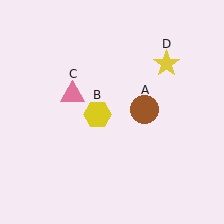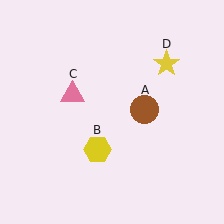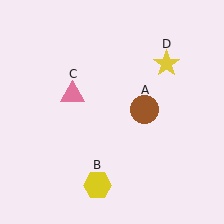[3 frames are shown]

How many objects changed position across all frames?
1 object changed position: yellow hexagon (object B).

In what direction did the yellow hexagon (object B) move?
The yellow hexagon (object B) moved down.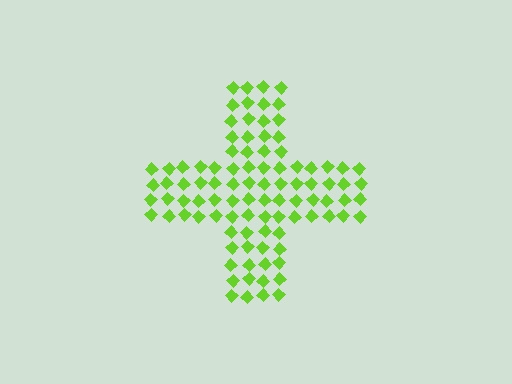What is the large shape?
The large shape is a cross.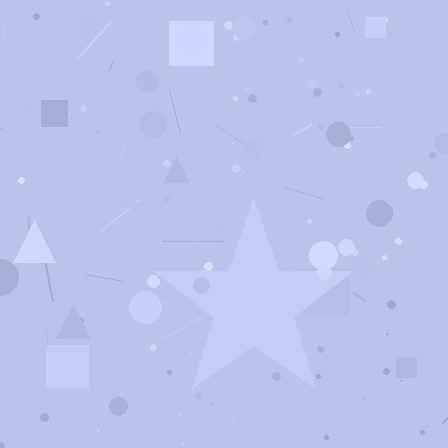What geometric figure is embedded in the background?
A star is embedded in the background.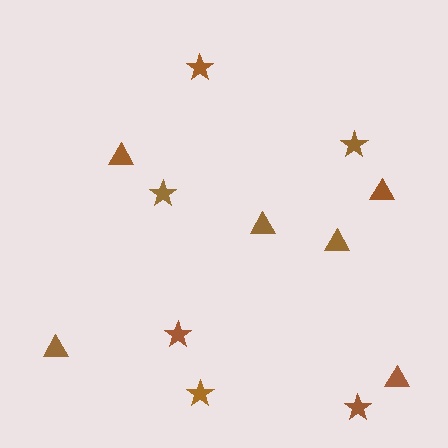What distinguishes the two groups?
There are 2 groups: one group of stars (6) and one group of triangles (6).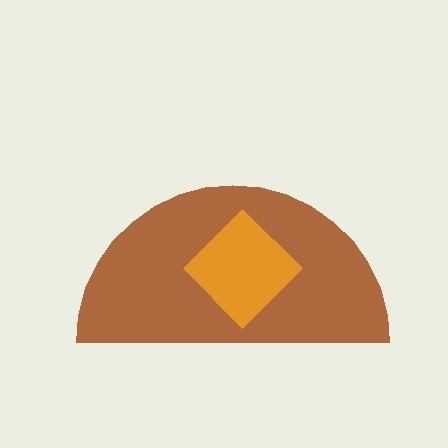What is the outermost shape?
The brown semicircle.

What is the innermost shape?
The orange diamond.